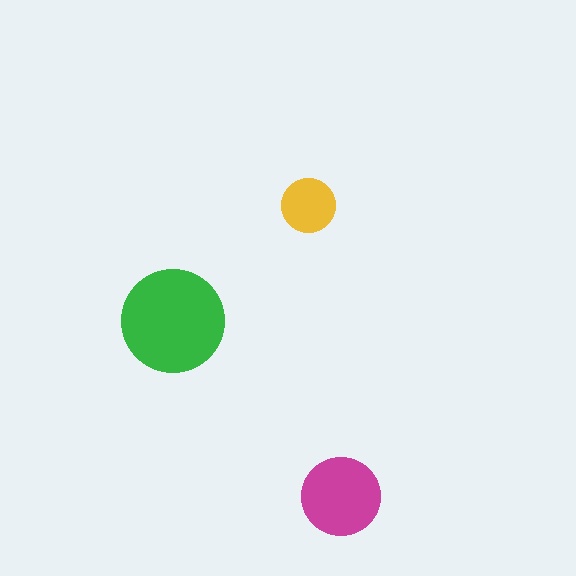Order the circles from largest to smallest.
the green one, the magenta one, the yellow one.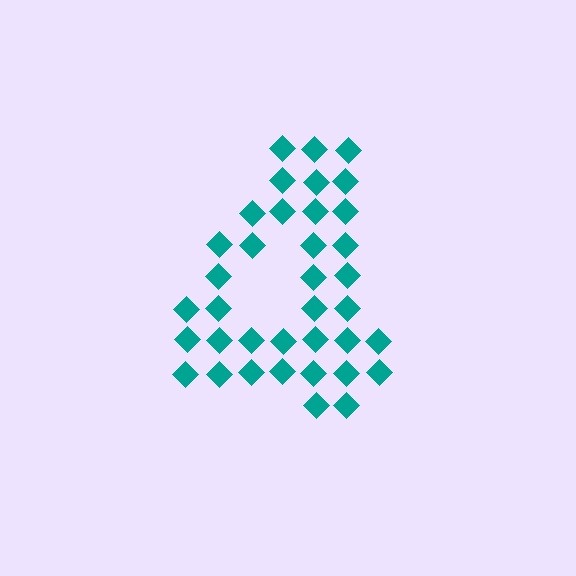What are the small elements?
The small elements are diamonds.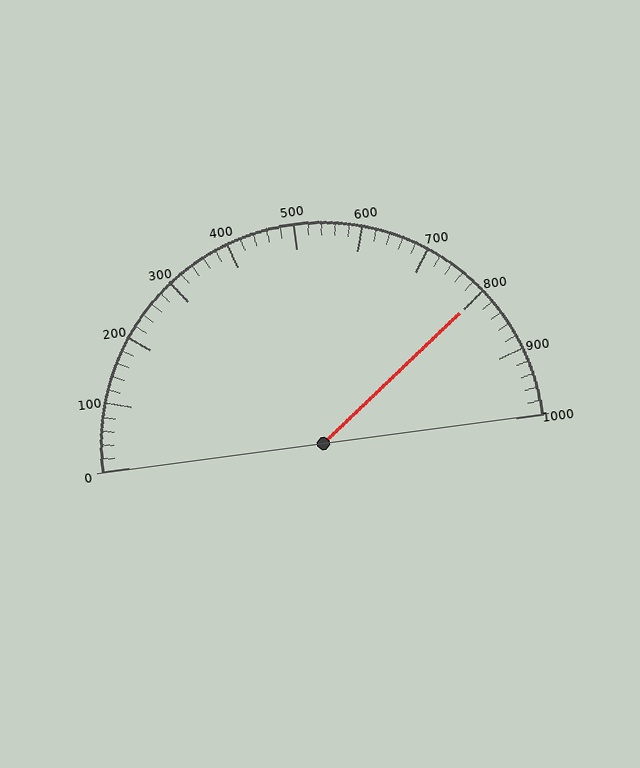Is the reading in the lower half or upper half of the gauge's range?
The reading is in the upper half of the range (0 to 1000).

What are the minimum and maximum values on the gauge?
The gauge ranges from 0 to 1000.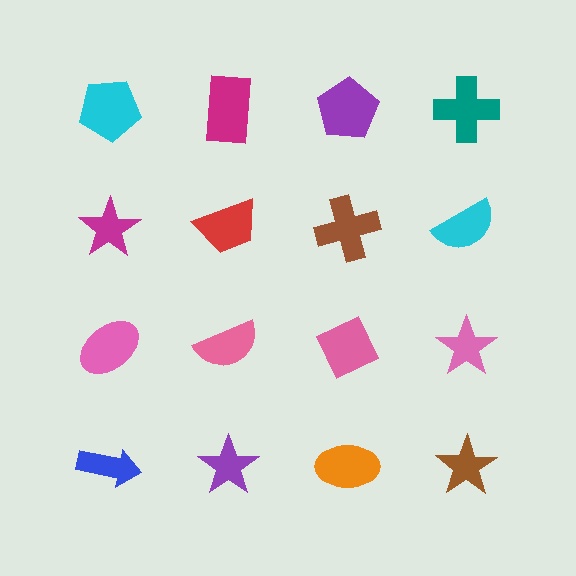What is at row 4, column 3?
An orange ellipse.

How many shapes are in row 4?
4 shapes.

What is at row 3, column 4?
A pink star.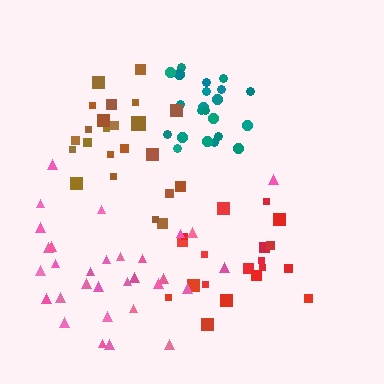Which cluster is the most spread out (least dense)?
Pink.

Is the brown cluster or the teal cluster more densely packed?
Teal.